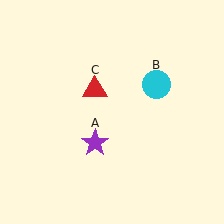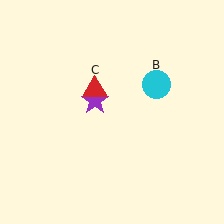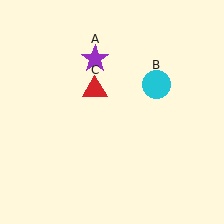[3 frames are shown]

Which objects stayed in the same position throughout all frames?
Cyan circle (object B) and red triangle (object C) remained stationary.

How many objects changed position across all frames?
1 object changed position: purple star (object A).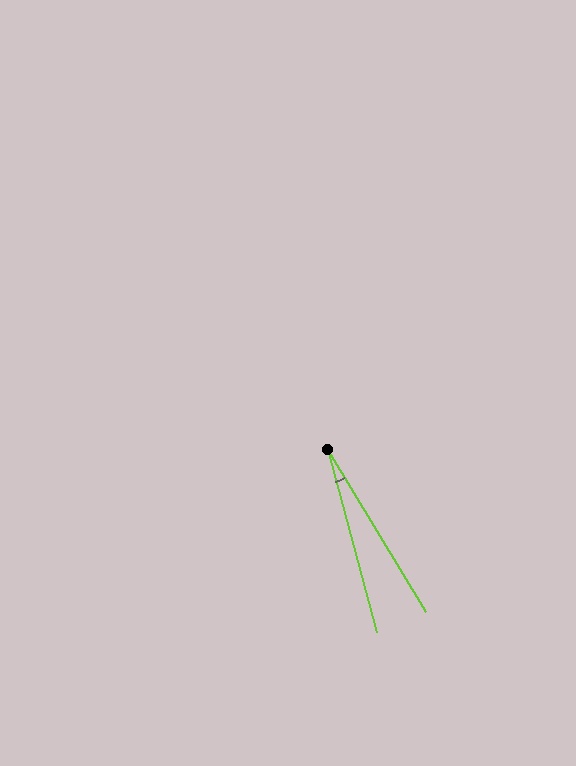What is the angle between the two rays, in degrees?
Approximately 16 degrees.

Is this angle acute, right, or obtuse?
It is acute.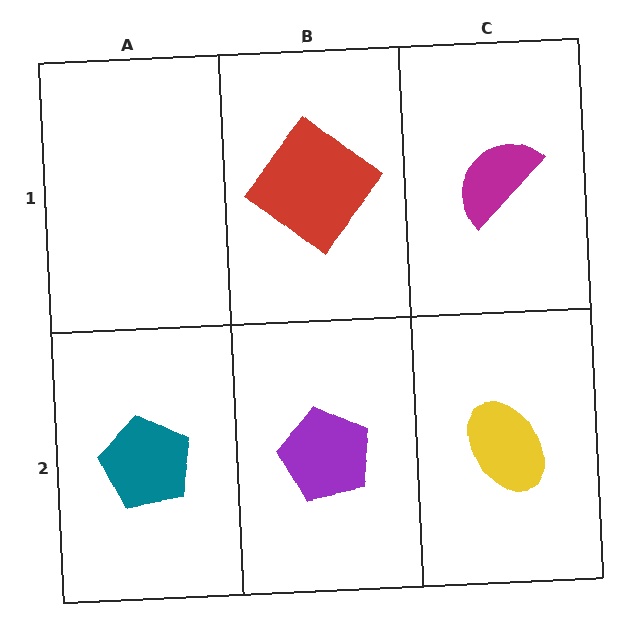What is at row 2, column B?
A purple pentagon.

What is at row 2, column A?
A teal pentagon.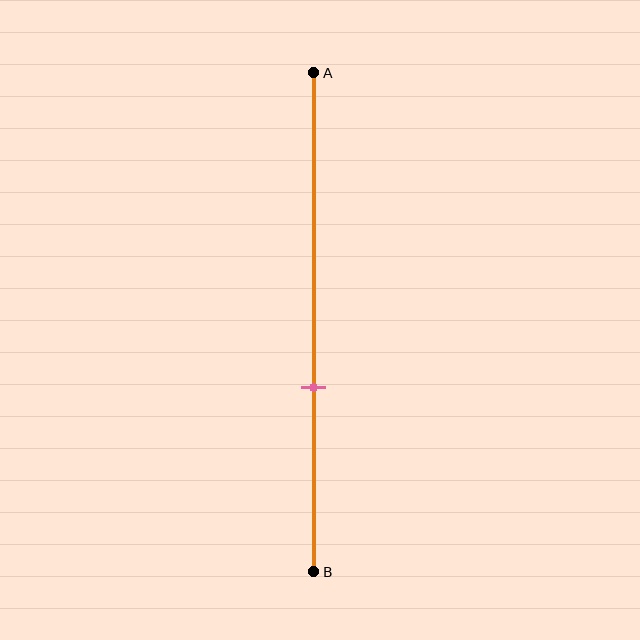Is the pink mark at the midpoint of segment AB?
No, the mark is at about 65% from A, not at the 50% midpoint.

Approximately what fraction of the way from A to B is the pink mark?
The pink mark is approximately 65% of the way from A to B.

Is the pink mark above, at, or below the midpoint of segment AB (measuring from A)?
The pink mark is below the midpoint of segment AB.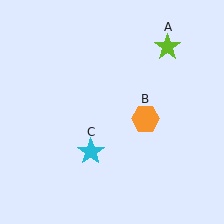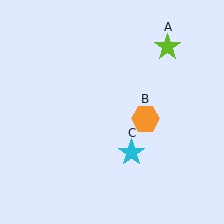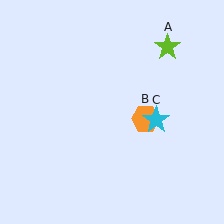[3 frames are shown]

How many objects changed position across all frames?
1 object changed position: cyan star (object C).